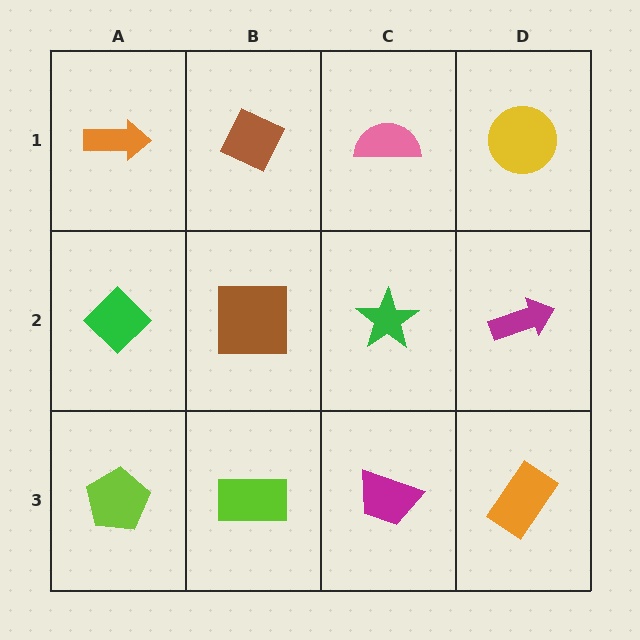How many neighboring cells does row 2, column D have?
3.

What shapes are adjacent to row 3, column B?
A brown square (row 2, column B), a lime pentagon (row 3, column A), a magenta trapezoid (row 3, column C).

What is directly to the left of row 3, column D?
A magenta trapezoid.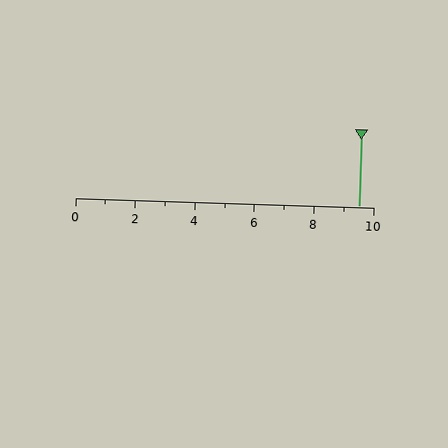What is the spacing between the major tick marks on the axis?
The major ticks are spaced 2 apart.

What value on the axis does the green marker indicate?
The marker indicates approximately 9.5.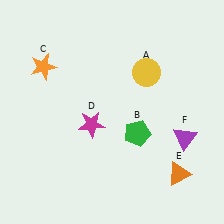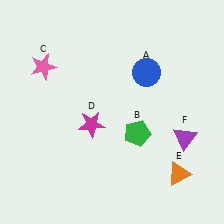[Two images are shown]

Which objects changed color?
A changed from yellow to blue. C changed from orange to pink.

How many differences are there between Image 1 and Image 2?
There are 2 differences between the two images.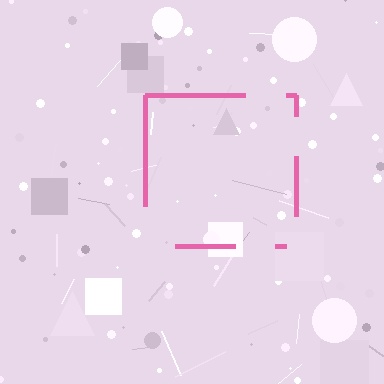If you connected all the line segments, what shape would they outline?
They would outline a square.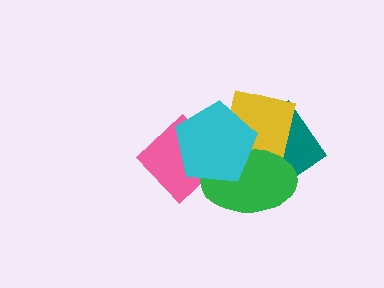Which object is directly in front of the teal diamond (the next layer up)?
The yellow square is directly in front of the teal diamond.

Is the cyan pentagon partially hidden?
No, no other shape covers it.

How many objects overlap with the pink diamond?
2 objects overlap with the pink diamond.